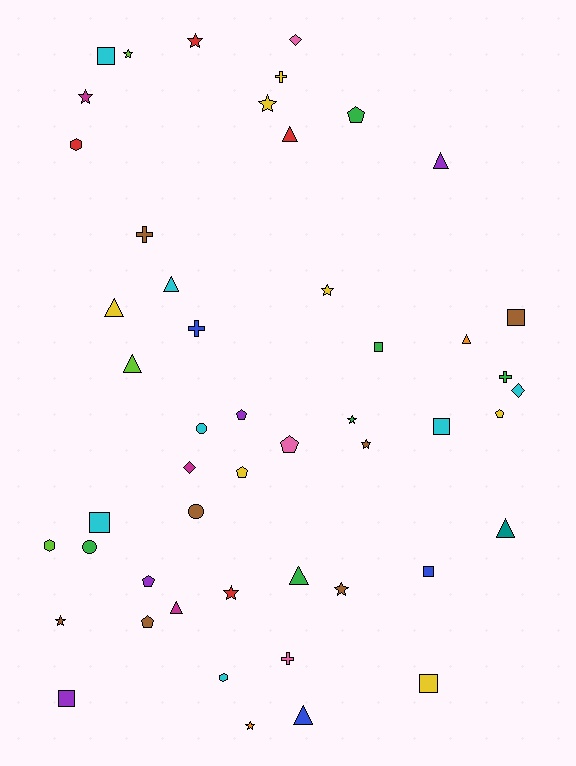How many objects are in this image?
There are 50 objects.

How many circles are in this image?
There are 3 circles.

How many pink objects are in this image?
There are 3 pink objects.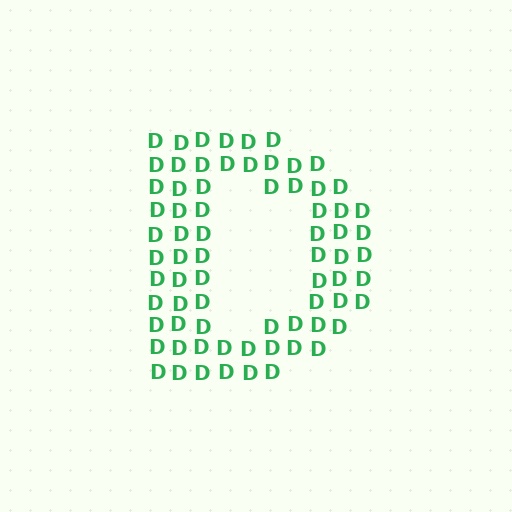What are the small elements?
The small elements are letter D's.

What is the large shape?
The large shape is the letter D.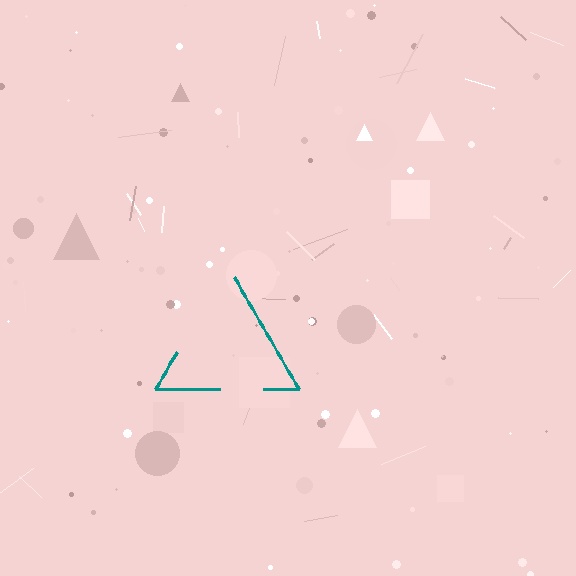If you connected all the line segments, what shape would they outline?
They would outline a triangle.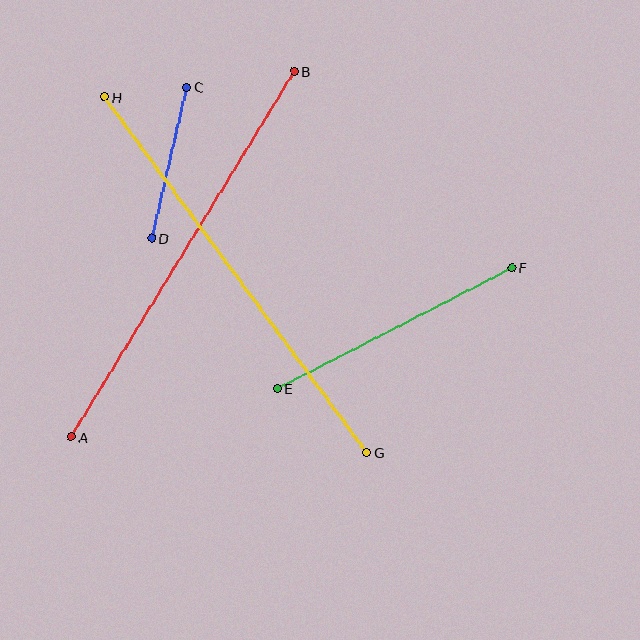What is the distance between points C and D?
The distance is approximately 155 pixels.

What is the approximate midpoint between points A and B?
The midpoint is at approximately (183, 254) pixels.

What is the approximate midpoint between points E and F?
The midpoint is at approximately (395, 328) pixels.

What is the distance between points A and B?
The distance is approximately 428 pixels.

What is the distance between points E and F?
The distance is approximately 264 pixels.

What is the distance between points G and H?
The distance is approximately 442 pixels.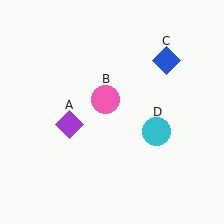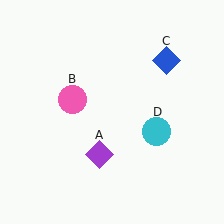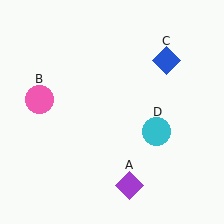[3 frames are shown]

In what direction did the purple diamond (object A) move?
The purple diamond (object A) moved down and to the right.